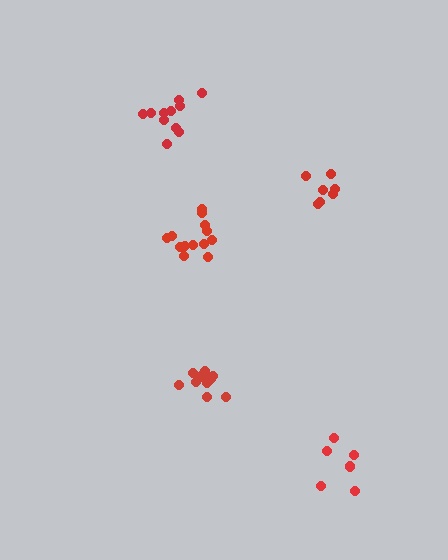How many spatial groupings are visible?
There are 5 spatial groupings.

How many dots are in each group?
Group 1: 7 dots, Group 2: 11 dots, Group 3: 7 dots, Group 4: 13 dots, Group 5: 12 dots (50 total).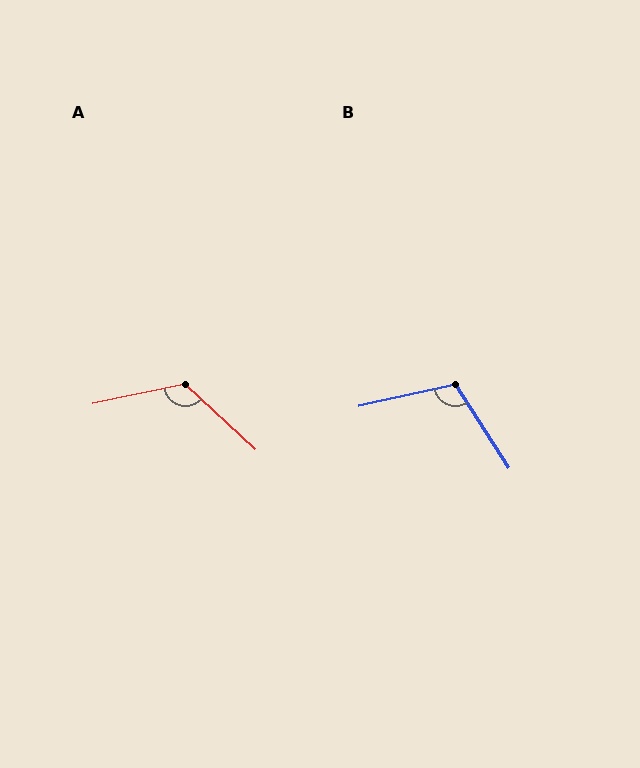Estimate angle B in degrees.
Approximately 110 degrees.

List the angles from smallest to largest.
B (110°), A (126°).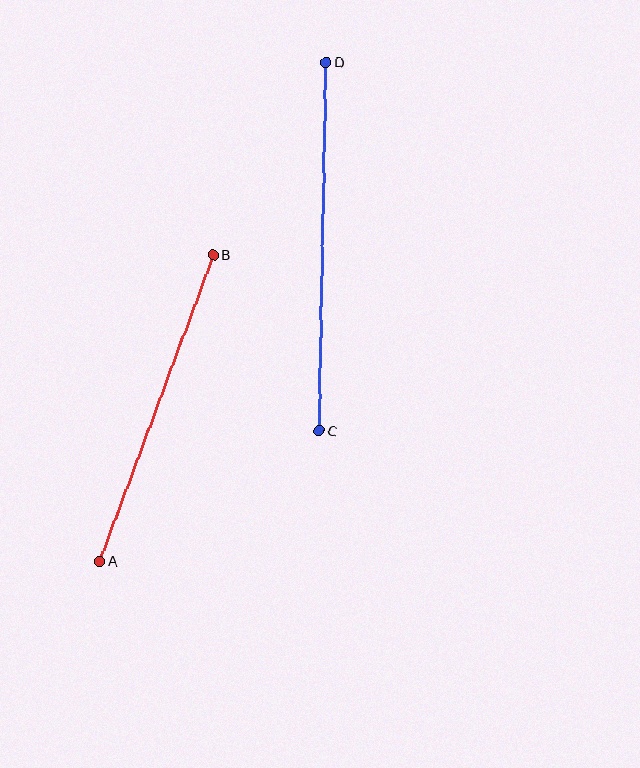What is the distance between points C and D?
The distance is approximately 368 pixels.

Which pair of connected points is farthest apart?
Points C and D are farthest apart.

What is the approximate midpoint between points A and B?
The midpoint is at approximately (157, 408) pixels.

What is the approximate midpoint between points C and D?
The midpoint is at approximately (323, 247) pixels.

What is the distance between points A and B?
The distance is approximately 327 pixels.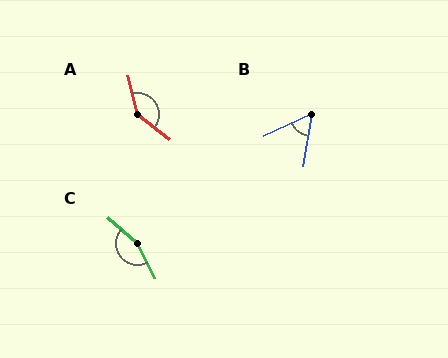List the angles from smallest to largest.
B (56°), A (141°), C (159°).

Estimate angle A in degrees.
Approximately 141 degrees.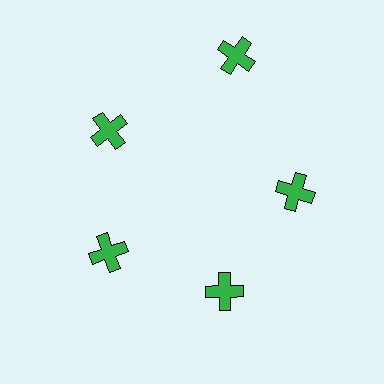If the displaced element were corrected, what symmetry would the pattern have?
It would have 5-fold rotational symmetry — the pattern would map onto itself every 72 degrees.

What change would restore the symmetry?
The symmetry would be restored by moving it inward, back onto the ring so that all 5 crosses sit at equal angles and equal distance from the center.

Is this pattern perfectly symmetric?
No. The 5 green crosses are arranged in a ring, but one element near the 1 o'clock position is pushed outward from the center, breaking the 5-fold rotational symmetry.